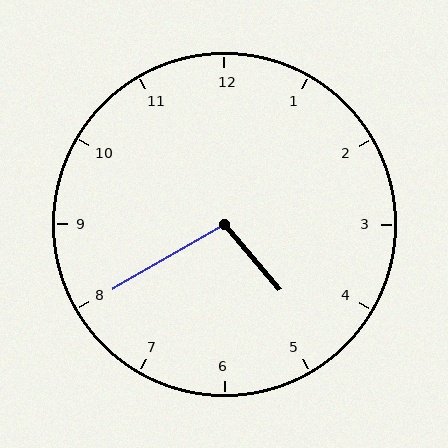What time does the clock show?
4:40.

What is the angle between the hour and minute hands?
Approximately 100 degrees.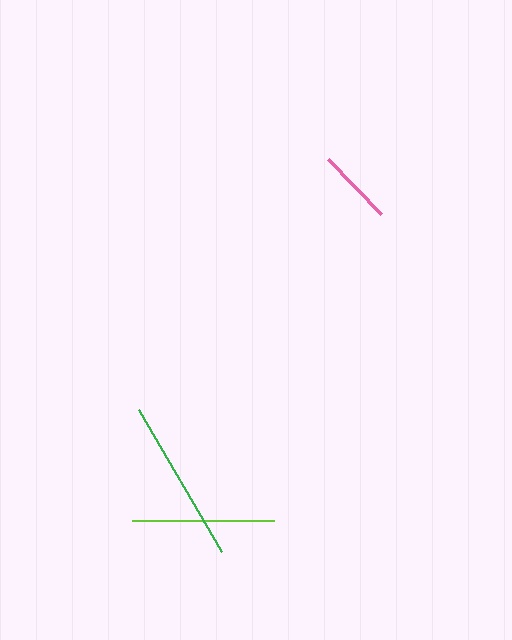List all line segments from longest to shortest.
From longest to shortest: green, lime, pink.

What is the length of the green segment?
The green segment is approximately 165 pixels long.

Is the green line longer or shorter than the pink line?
The green line is longer than the pink line.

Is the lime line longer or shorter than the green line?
The green line is longer than the lime line.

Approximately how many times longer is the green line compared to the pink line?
The green line is approximately 2.2 times the length of the pink line.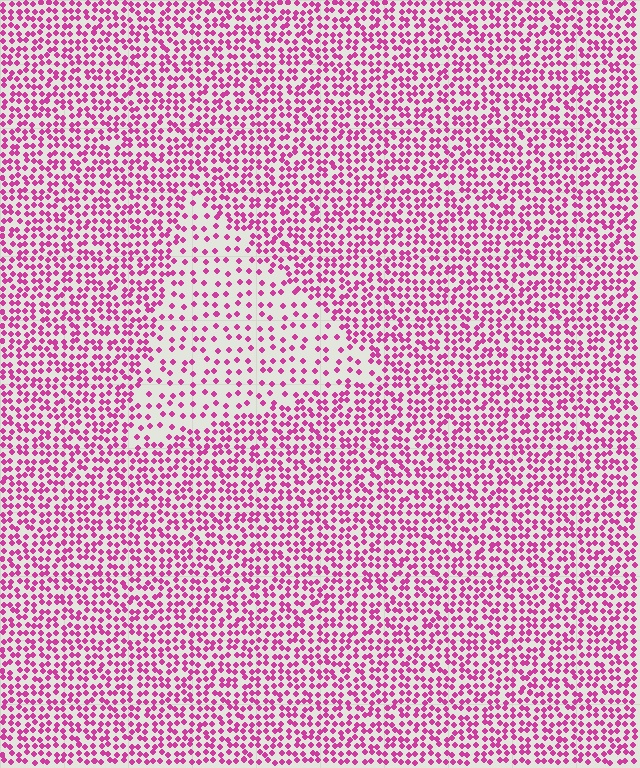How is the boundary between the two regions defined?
The boundary is defined by a change in element density (approximately 2.2x ratio). All elements are the same color, size, and shape.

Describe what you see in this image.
The image contains small magenta elements arranged at two different densities. A triangle-shaped region is visible where the elements are less densely packed than the surrounding area.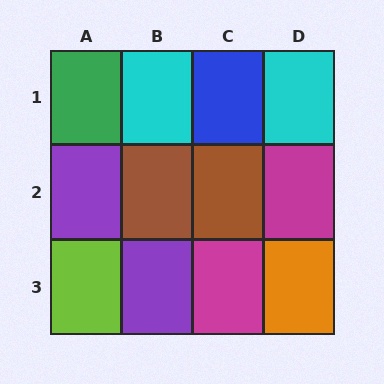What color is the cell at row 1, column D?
Cyan.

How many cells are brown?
2 cells are brown.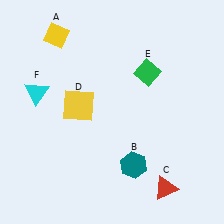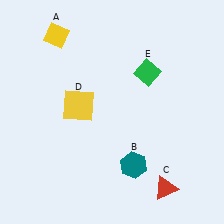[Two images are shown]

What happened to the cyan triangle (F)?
The cyan triangle (F) was removed in Image 2. It was in the top-left area of Image 1.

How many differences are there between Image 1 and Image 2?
There is 1 difference between the two images.